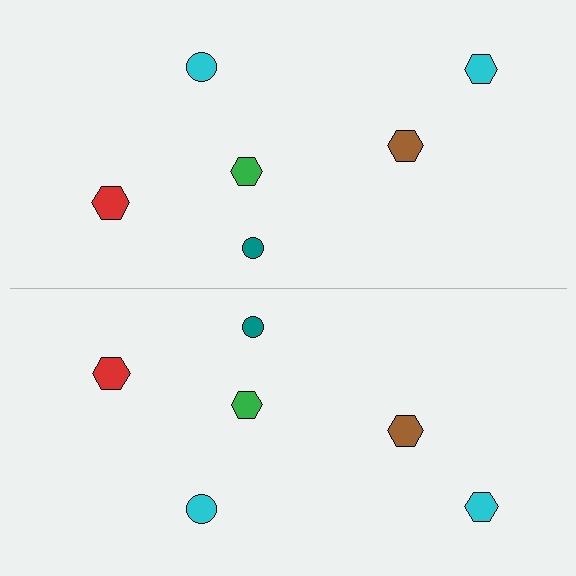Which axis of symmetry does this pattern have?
The pattern has a horizontal axis of symmetry running through the center of the image.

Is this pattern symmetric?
Yes, this pattern has bilateral (reflection) symmetry.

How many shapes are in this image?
There are 12 shapes in this image.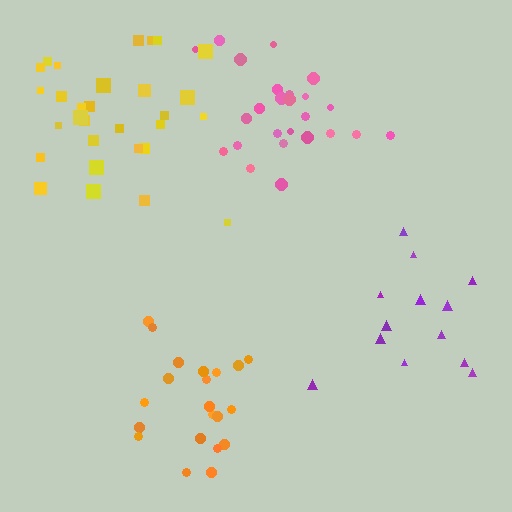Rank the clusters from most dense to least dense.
pink, orange, yellow, purple.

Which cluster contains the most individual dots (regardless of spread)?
Yellow (30).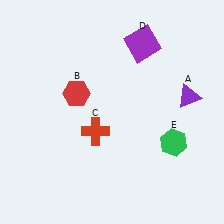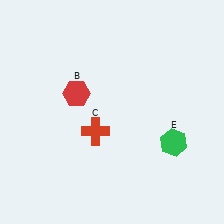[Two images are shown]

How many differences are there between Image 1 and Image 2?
There are 2 differences between the two images.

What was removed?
The purple triangle (A), the purple square (D) were removed in Image 2.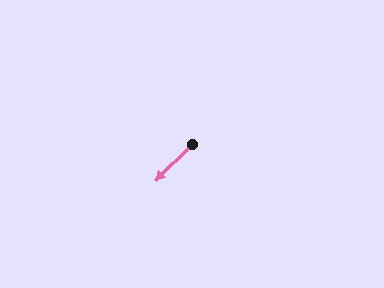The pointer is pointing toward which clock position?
Roughly 7 o'clock.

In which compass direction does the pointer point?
Southwest.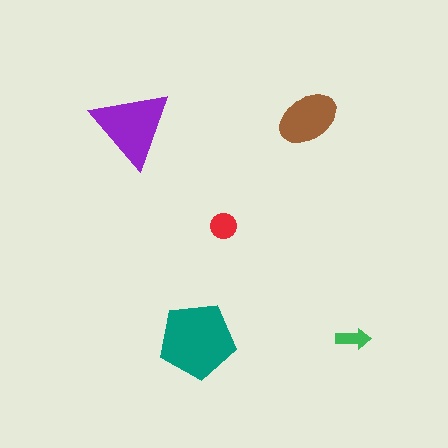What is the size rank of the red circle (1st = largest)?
4th.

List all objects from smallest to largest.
The green arrow, the red circle, the brown ellipse, the purple triangle, the teal pentagon.